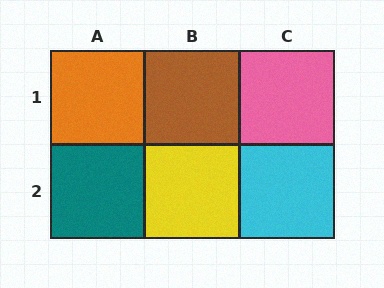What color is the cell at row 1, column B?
Brown.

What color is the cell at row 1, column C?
Pink.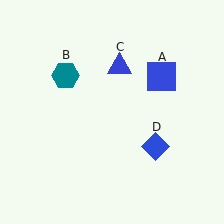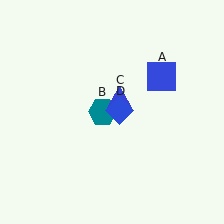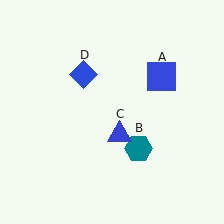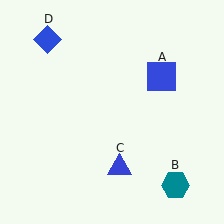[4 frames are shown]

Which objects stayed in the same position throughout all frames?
Blue square (object A) remained stationary.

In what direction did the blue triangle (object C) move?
The blue triangle (object C) moved down.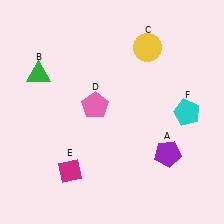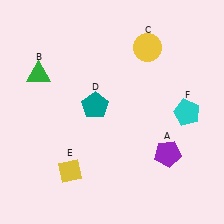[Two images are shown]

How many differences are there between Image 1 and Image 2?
There are 2 differences between the two images.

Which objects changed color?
D changed from pink to teal. E changed from magenta to yellow.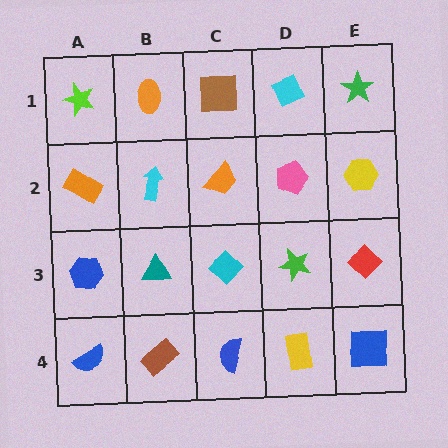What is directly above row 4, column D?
A green star.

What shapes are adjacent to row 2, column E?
A green star (row 1, column E), a red diamond (row 3, column E), a pink pentagon (row 2, column D).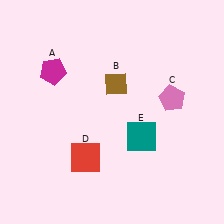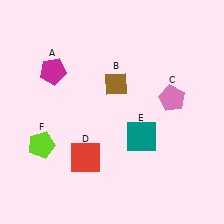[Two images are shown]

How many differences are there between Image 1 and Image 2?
There is 1 difference between the two images.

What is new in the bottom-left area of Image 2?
A lime pentagon (F) was added in the bottom-left area of Image 2.